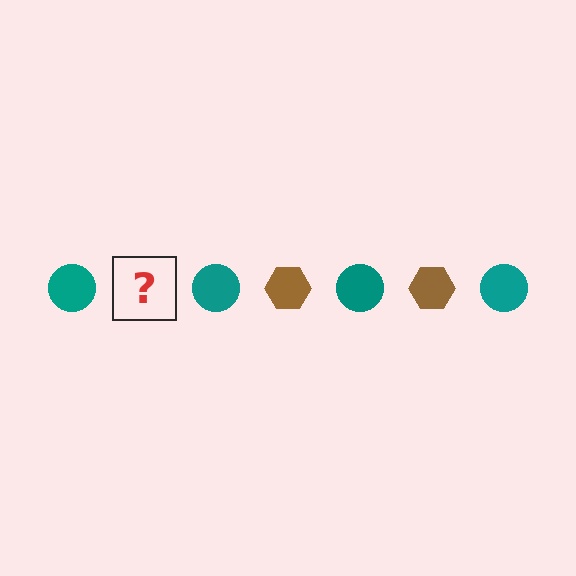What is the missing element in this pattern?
The missing element is a brown hexagon.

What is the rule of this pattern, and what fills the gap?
The rule is that the pattern alternates between teal circle and brown hexagon. The gap should be filled with a brown hexagon.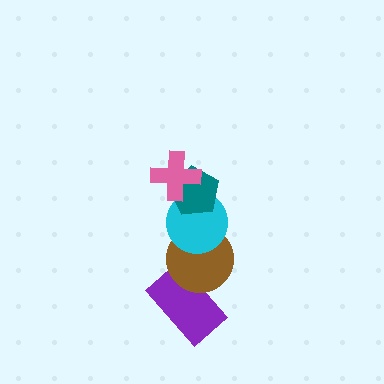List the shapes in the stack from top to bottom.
From top to bottom: the pink cross, the teal pentagon, the cyan circle, the brown circle, the purple rectangle.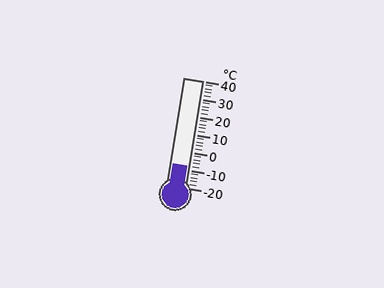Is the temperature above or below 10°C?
The temperature is below 10°C.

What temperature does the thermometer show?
The thermometer shows approximately -8°C.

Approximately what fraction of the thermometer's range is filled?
The thermometer is filled to approximately 20% of its range.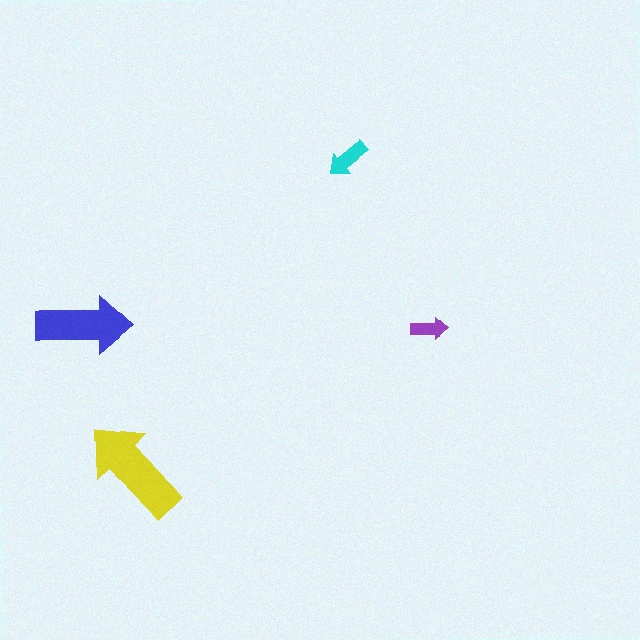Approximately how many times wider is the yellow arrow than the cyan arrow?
About 2.5 times wider.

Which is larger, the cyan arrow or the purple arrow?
The cyan one.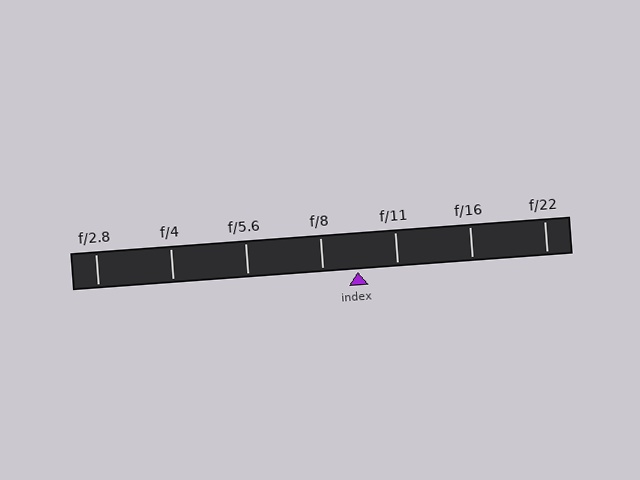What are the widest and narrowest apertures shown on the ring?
The widest aperture shown is f/2.8 and the narrowest is f/22.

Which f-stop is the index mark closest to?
The index mark is closest to f/8.